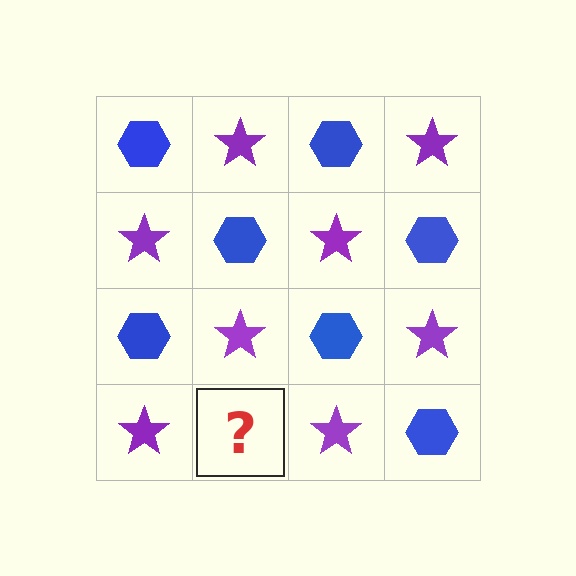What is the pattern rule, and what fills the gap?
The rule is that it alternates blue hexagon and purple star in a checkerboard pattern. The gap should be filled with a blue hexagon.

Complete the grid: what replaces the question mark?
The question mark should be replaced with a blue hexagon.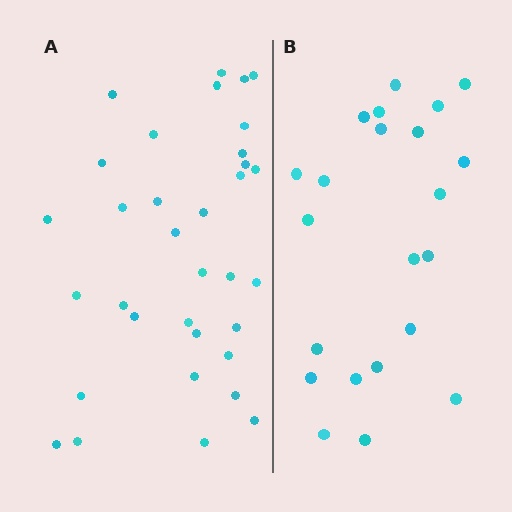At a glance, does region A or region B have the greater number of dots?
Region A (the left region) has more dots.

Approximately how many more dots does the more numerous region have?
Region A has roughly 12 or so more dots than region B.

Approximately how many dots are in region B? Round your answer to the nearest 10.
About 20 dots. (The exact count is 22, which rounds to 20.)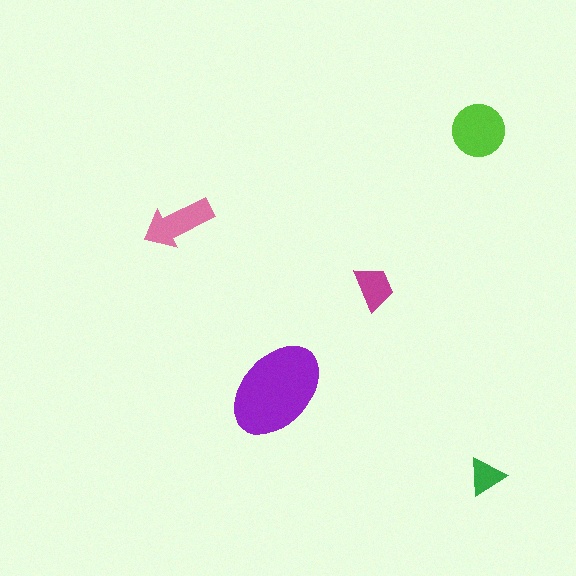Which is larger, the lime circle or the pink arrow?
The lime circle.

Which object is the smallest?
The green triangle.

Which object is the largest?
The purple ellipse.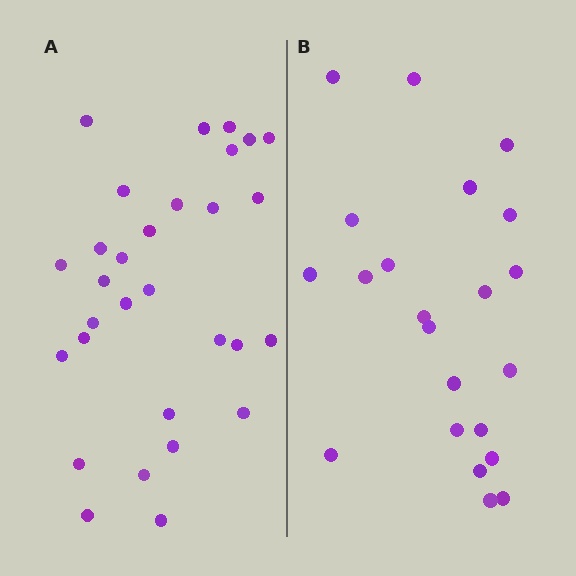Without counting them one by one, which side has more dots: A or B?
Region A (the left region) has more dots.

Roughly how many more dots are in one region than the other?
Region A has roughly 8 or so more dots than region B.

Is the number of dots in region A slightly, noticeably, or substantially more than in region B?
Region A has noticeably more, but not dramatically so. The ratio is roughly 1.4 to 1.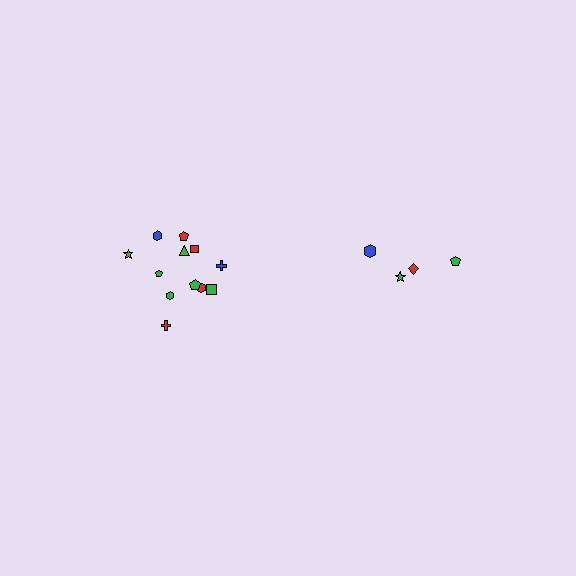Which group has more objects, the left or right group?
The left group.